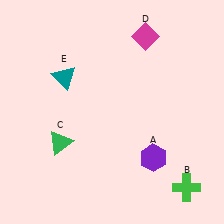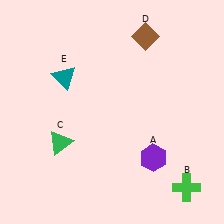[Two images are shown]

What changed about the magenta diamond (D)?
In Image 1, D is magenta. In Image 2, it changed to brown.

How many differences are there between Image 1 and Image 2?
There is 1 difference between the two images.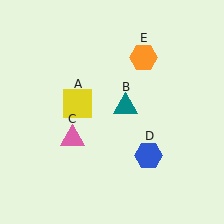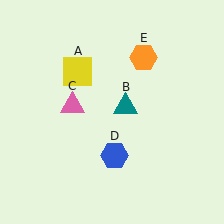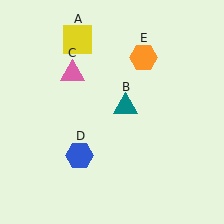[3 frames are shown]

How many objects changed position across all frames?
3 objects changed position: yellow square (object A), pink triangle (object C), blue hexagon (object D).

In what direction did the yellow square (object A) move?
The yellow square (object A) moved up.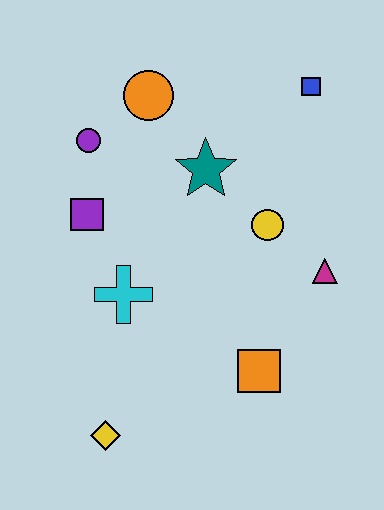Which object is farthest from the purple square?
The blue square is farthest from the purple square.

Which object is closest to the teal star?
The yellow circle is closest to the teal star.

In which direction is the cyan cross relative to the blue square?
The cyan cross is below the blue square.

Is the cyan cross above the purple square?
No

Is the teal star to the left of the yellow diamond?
No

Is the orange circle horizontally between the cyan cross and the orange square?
Yes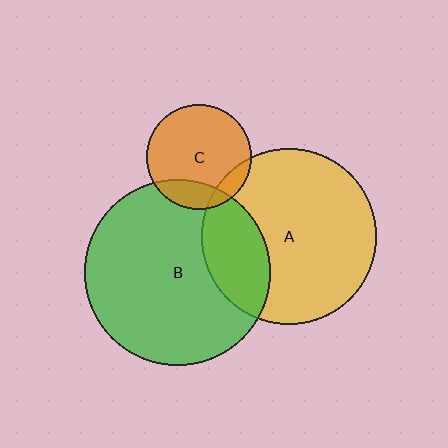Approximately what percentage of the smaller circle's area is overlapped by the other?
Approximately 10%.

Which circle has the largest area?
Circle B (green).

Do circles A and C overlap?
Yes.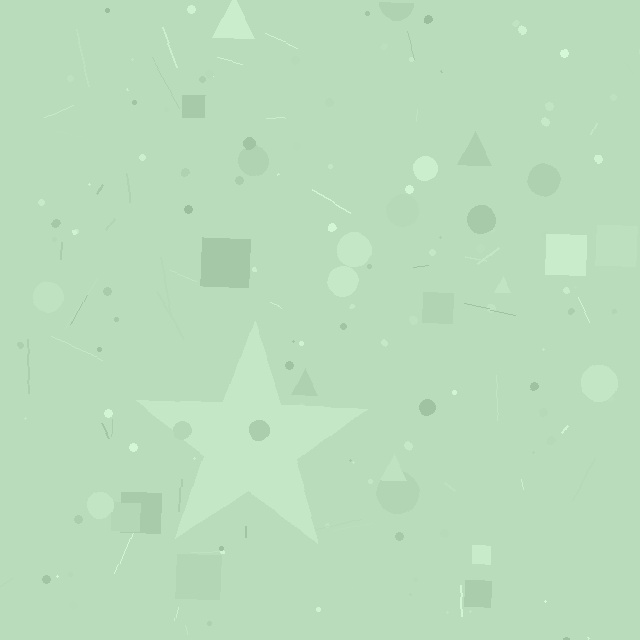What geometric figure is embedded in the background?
A star is embedded in the background.